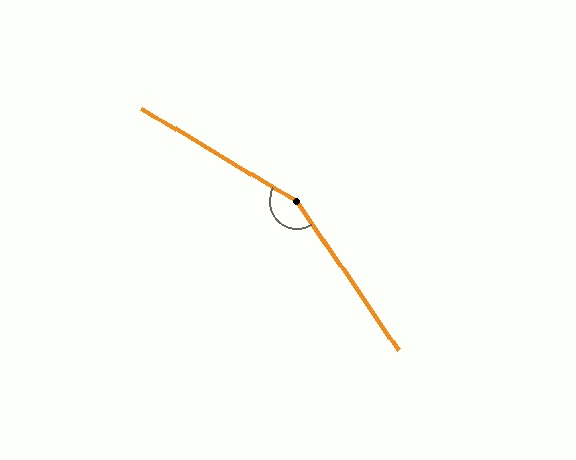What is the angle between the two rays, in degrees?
Approximately 155 degrees.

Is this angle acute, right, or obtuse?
It is obtuse.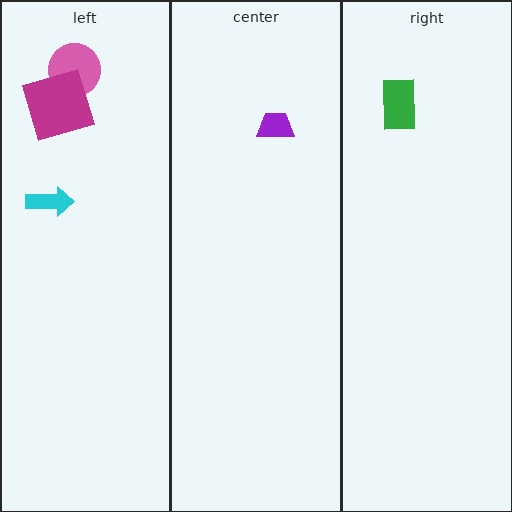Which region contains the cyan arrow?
The left region.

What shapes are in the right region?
The green rectangle.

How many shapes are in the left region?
3.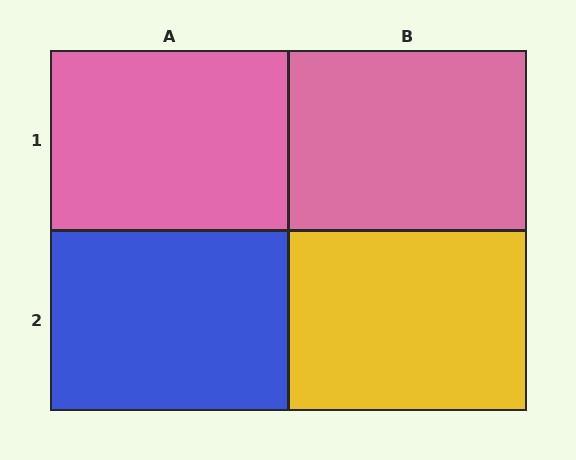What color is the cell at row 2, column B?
Yellow.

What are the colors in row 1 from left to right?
Pink, pink.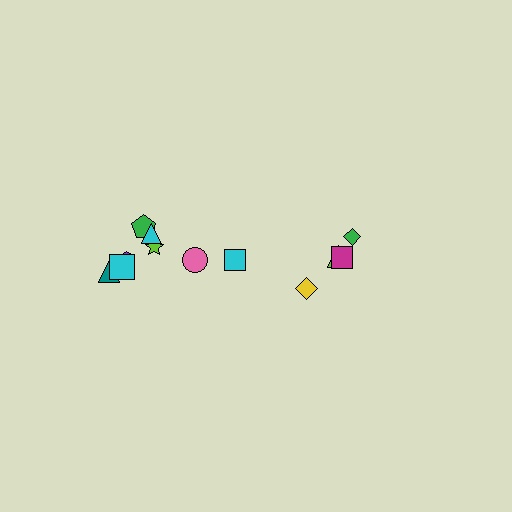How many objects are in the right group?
There are 4 objects.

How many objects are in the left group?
There are 8 objects.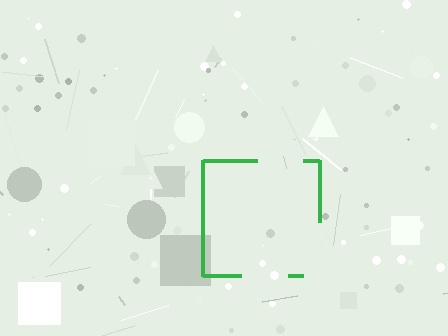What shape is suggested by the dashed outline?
The dashed outline suggests a square.